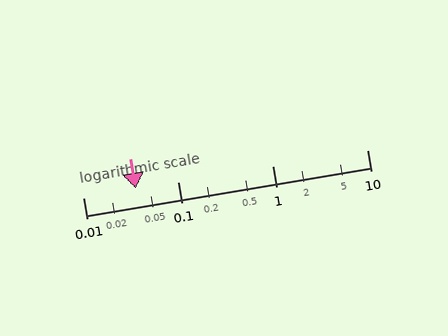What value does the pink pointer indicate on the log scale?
The pointer indicates approximately 0.036.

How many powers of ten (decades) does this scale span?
The scale spans 3 decades, from 0.01 to 10.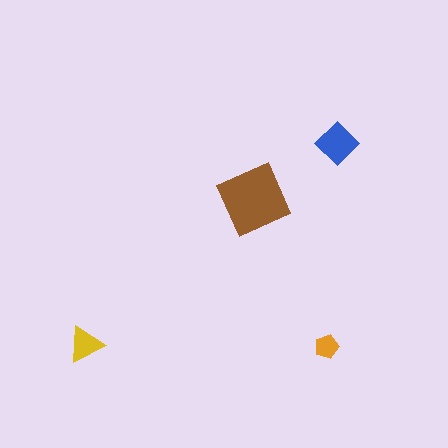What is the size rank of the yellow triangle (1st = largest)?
3rd.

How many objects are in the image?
There are 4 objects in the image.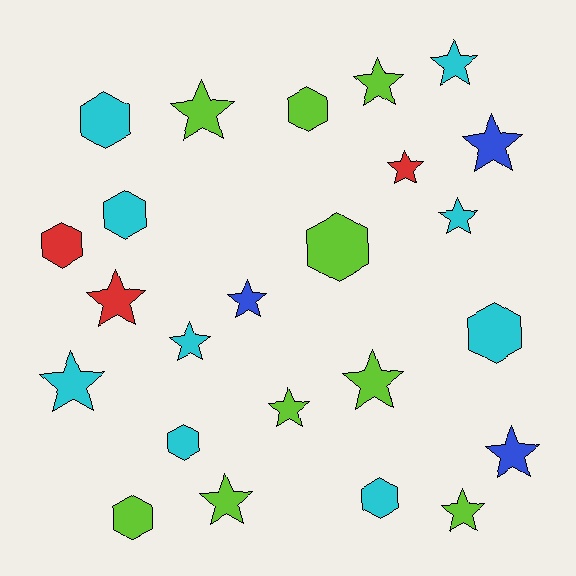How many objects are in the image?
There are 24 objects.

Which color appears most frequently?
Cyan, with 9 objects.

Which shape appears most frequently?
Star, with 15 objects.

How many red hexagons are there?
There is 1 red hexagon.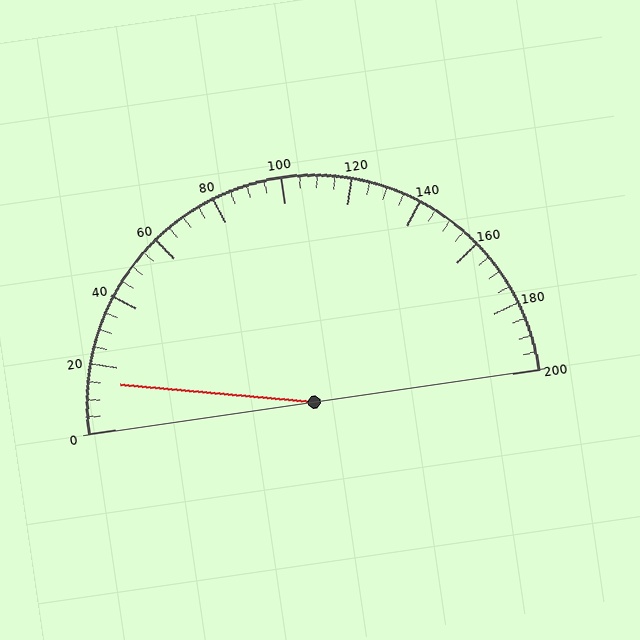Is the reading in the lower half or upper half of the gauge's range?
The reading is in the lower half of the range (0 to 200).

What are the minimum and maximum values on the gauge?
The gauge ranges from 0 to 200.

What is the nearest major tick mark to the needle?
The nearest major tick mark is 20.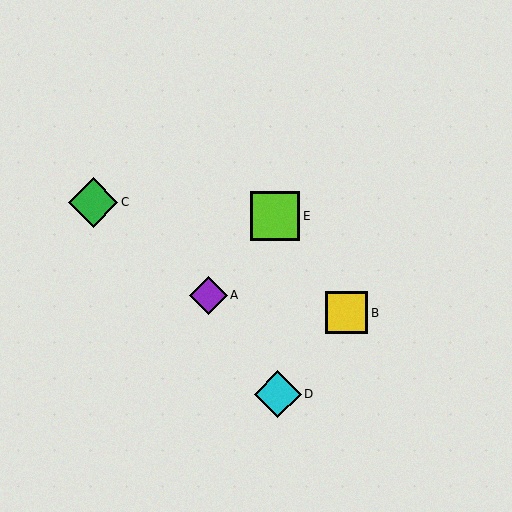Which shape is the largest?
The green diamond (labeled C) is the largest.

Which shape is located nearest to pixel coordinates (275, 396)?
The cyan diamond (labeled D) at (278, 394) is nearest to that location.